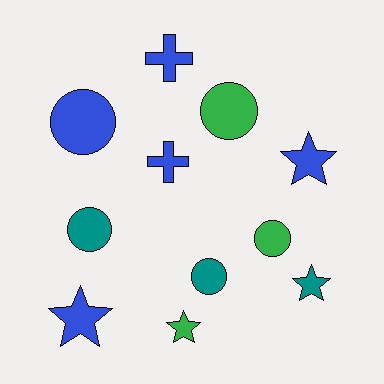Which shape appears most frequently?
Circle, with 5 objects.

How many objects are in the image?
There are 11 objects.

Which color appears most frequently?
Blue, with 5 objects.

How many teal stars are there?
There is 1 teal star.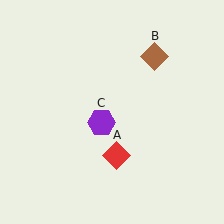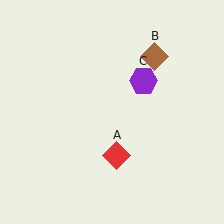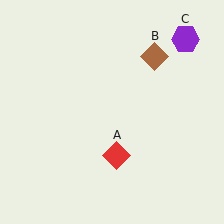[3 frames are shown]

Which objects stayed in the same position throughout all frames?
Red diamond (object A) and brown diamond (object B) remained stationary.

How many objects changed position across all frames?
1 object changed position: purple hexagon (object C).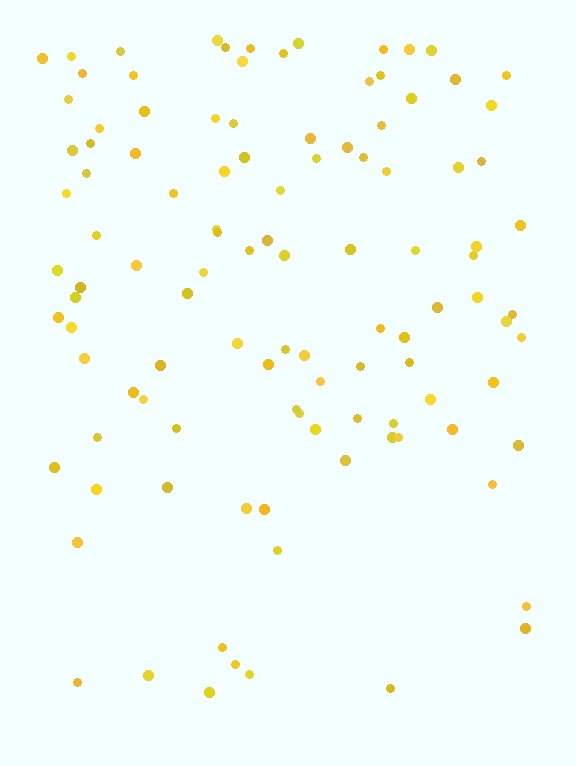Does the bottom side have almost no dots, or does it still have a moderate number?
Still a moderate number, just noticeably fewer than the top.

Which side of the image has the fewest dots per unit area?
The bottom.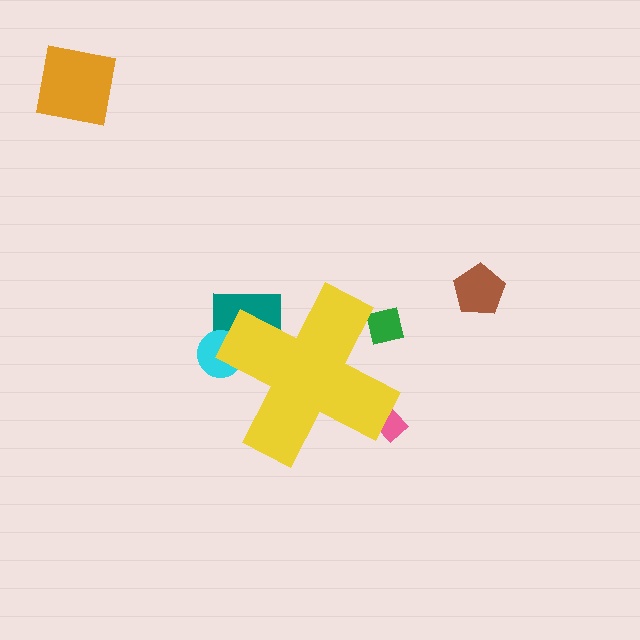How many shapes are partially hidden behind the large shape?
4 shapes are partially hidden.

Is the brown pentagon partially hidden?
No, the brown pentagon is fully visible.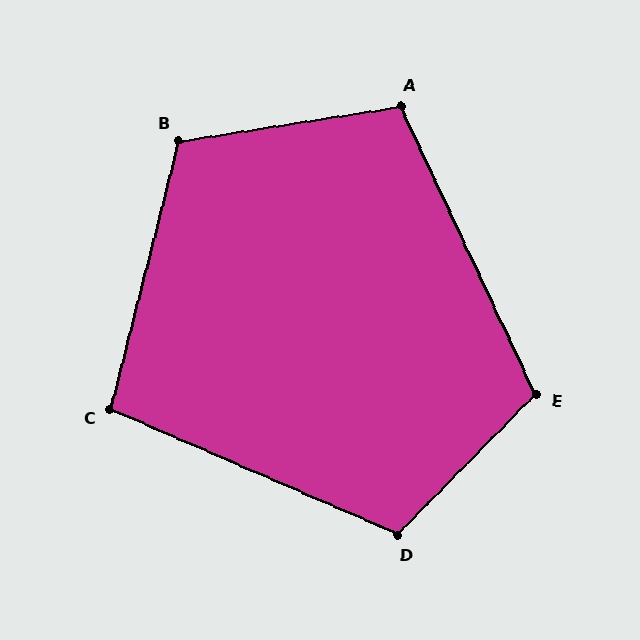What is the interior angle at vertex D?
Approximately 111 degrees (obtuse).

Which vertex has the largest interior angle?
B, at approximately 113 degrees.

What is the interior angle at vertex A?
Approximately 106 degrees (obtuse).